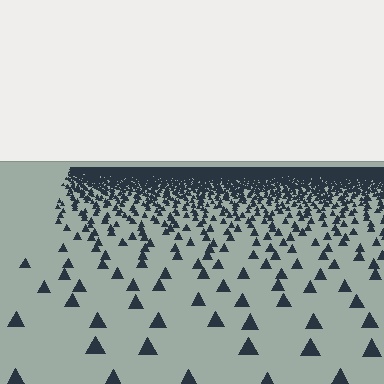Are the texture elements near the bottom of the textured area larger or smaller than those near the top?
Larger. Near the bottom, elements are closer to the viewer and appear at a bigger on-screen size.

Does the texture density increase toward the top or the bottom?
Density increases toward the top.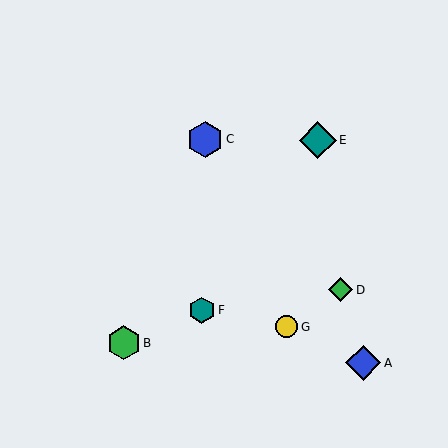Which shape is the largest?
The teal diamond (labeled E) is the largest.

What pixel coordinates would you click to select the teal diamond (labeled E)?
Click at (318, 140) to select the teal diamond E.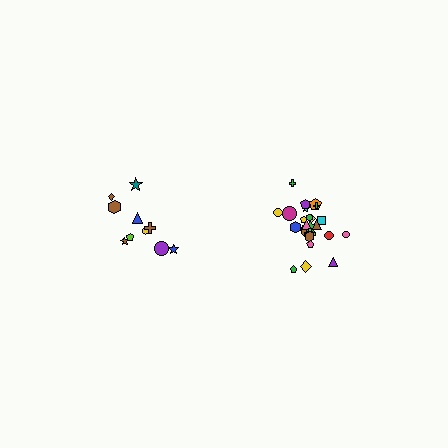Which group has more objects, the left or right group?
The right group.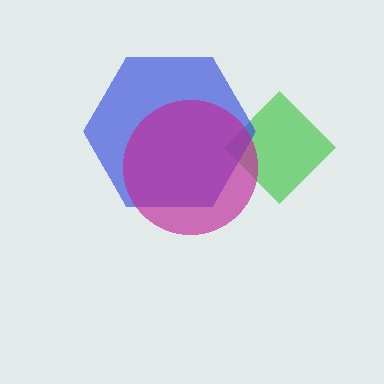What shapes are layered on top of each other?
The layered shapes are: a green diamond, a blue hexagon, a magenta circle.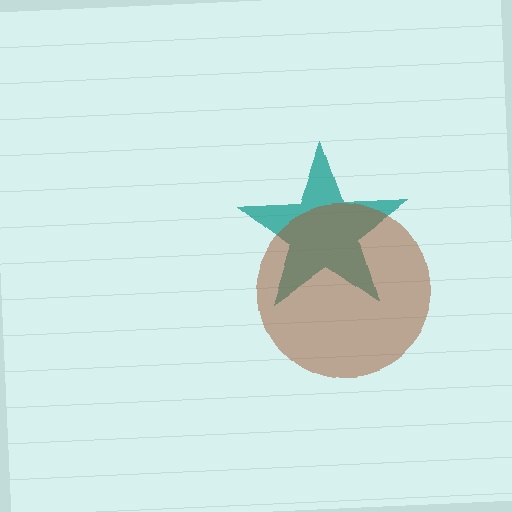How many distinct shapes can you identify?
There are 2 distinct shapes: a teal star, a brown circle.